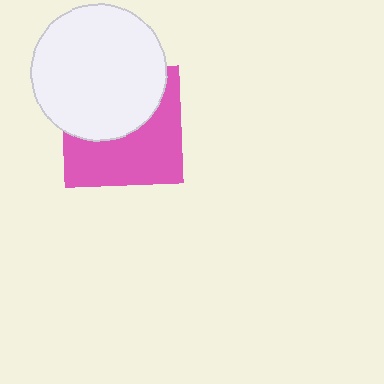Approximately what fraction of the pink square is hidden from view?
Roughly 47% of the pink square is hidden behind the white circle.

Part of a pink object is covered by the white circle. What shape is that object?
It is a square.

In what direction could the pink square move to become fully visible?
The pink square could move down. That would shift it out from behind the white circle entirely.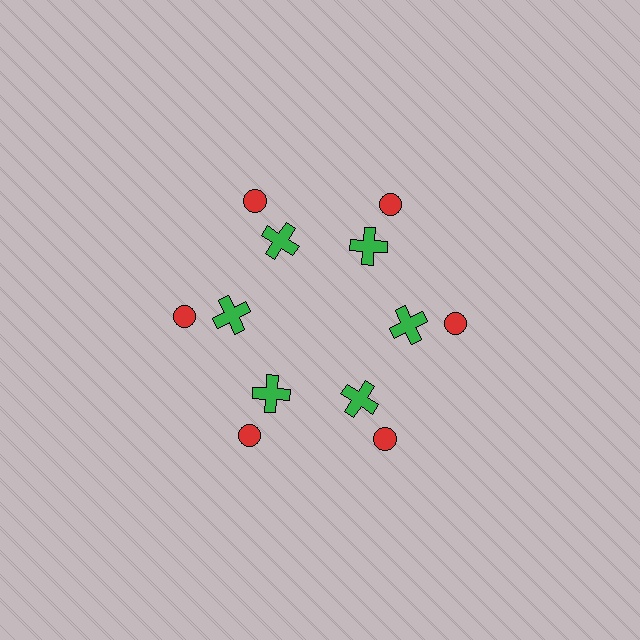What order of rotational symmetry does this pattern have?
This pattern has 6-fold rotational symmetry.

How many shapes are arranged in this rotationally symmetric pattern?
There are 12 shapes, arranged in 6 groups of 2.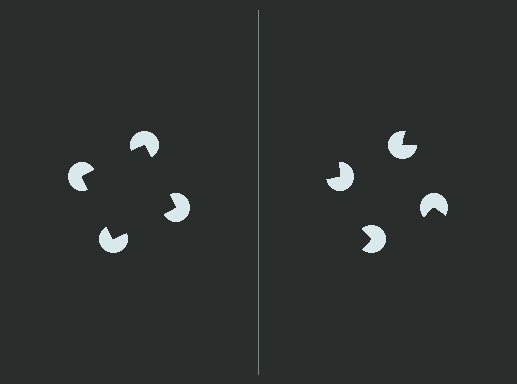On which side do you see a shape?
An illusory square appears on the left side. On the right side the wedge cuts are rotated, so no coherent shape forms.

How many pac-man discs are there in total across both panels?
8 — 4 on each side.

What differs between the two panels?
The pac-man discs are positioned identically on both sides; only the wedge orientations differ. On the left they align to a square; on the right they are misaligned.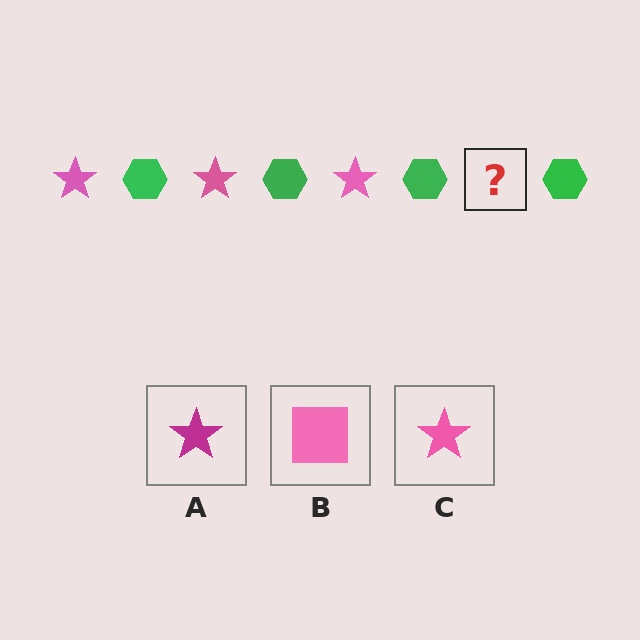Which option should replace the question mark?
Option C.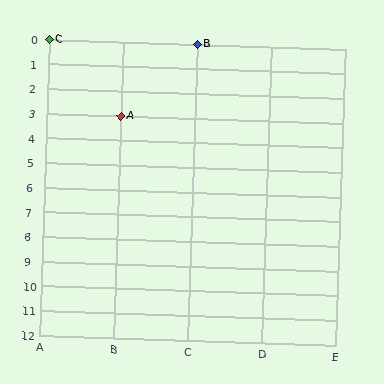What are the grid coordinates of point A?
Point A is at grid coordinates (B, 3).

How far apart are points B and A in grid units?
Points B and A are 1 column and 3 rows apart (about 3.2 grid units diagonally).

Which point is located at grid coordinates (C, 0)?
Point B is at (C, 0).